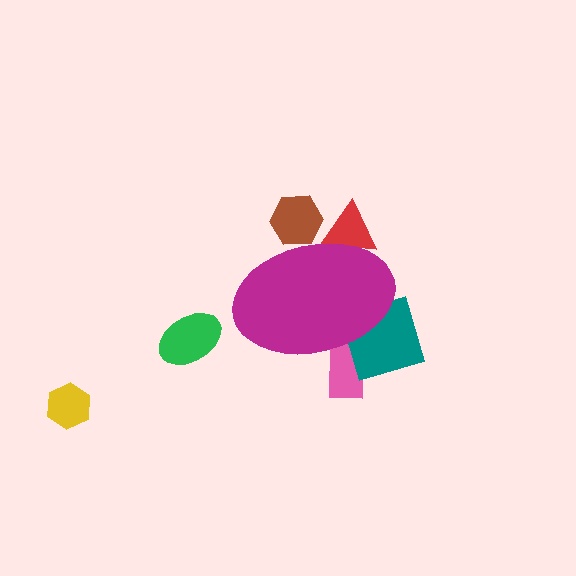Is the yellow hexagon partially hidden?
No, the yellow hexagon is fully visible.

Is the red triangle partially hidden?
Yes, the red triangle is partially hidden behind the magenta ellipse.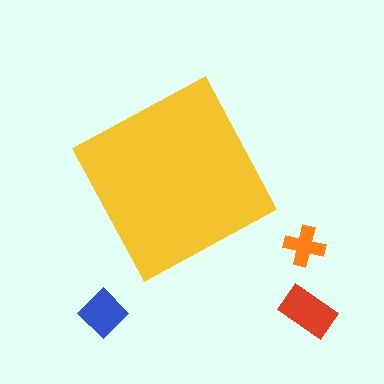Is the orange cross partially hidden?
No, the orange cross is fully visible.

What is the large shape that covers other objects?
A yellow diamond.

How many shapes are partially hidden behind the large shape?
0 shapes are partially hidden.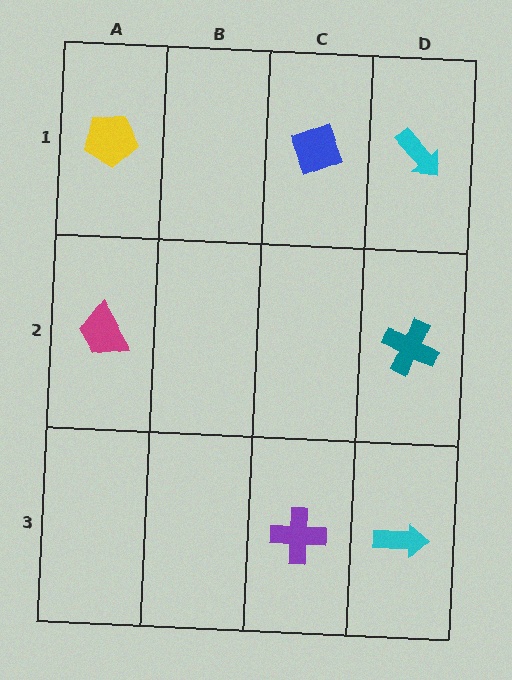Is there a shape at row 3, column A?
No, that cell is empty.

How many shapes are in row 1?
3 shapes.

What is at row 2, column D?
A teal cross.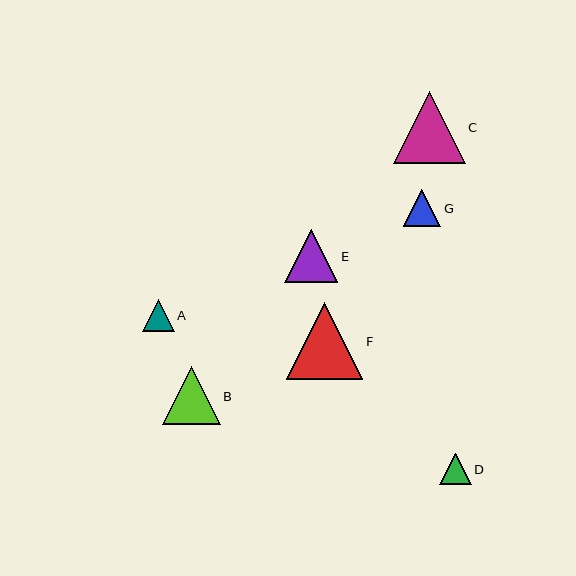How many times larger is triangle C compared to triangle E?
Triangle C is approximately 1.4 times the size of triangle E.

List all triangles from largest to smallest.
From largest to smallest: F, C, B, E, G, A, D.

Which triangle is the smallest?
Triangle D is the smallest with a size of approximately 31 pixels.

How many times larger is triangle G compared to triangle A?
Triangle G is approximately 1.2 times the size of triangle A.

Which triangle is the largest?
Triangle F is the largest with a size of approximately 77 pixels.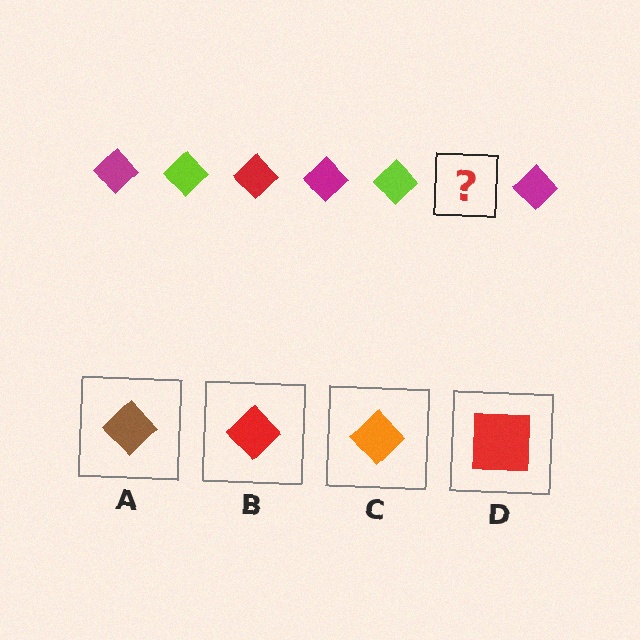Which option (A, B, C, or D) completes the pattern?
B.